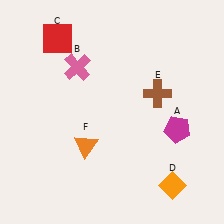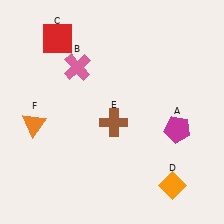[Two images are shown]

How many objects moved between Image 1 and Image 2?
2 objects moved between the two images.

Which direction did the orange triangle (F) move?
The orange triangle (F) moved left.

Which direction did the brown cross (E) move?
The brown cross (E) moved left.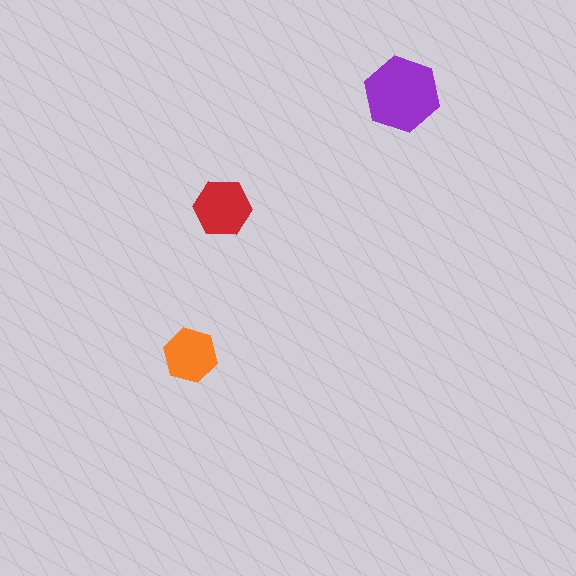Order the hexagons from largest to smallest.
the purple one, the red one, the orange one.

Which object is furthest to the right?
The purple hexagon is rightmost.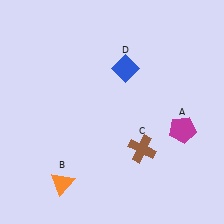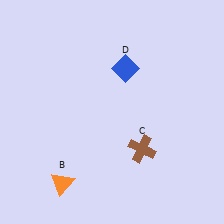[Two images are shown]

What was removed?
The magenta pentagon (A) was removed in Image 2.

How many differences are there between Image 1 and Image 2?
There is 1 difference between the two images.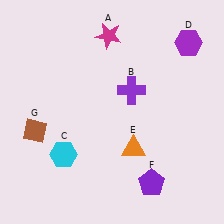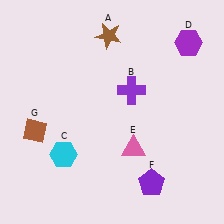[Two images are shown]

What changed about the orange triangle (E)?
In Image 1, E is orange. In Image 2, it changed to pink.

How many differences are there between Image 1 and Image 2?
There are 2 differences between the two images.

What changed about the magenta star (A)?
In Image 1, A is magenta. In Image 2, it changed to brown.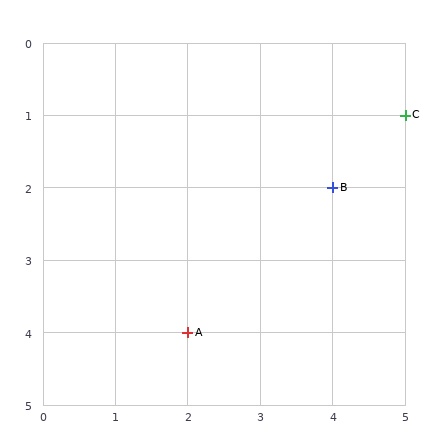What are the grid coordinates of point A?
Point A is at grid coordinates (2, 4).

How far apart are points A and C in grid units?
Points A and C are 3 columns and 3 rows apart (about 4.2 grid units diagonally).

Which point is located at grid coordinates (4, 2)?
Point B is at (4, 2).